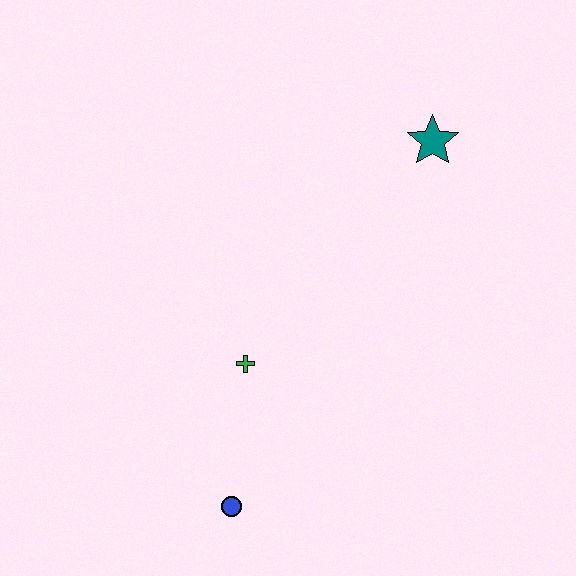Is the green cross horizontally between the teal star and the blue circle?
Yes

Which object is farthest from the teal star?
The blue circle is farthest from the teal star.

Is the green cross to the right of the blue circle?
Yes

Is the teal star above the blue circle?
Yes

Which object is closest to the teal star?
The green cross is closest to the teal star.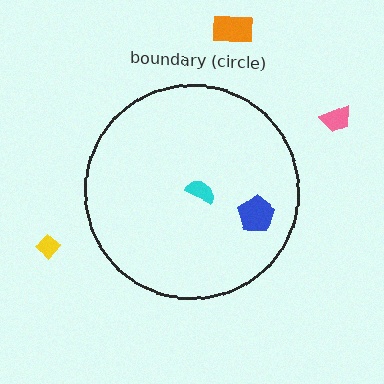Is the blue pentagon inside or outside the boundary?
Inside.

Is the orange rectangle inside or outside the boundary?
Outside.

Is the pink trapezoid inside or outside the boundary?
Outside.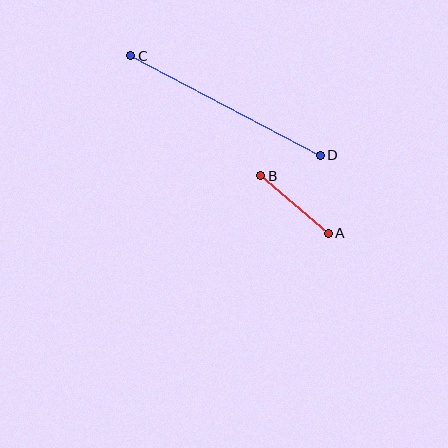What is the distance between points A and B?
The distance is approximately 89 pixels.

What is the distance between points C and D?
The distance is approximately 214 pixels.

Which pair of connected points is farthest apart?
Points C and D are farthest apart.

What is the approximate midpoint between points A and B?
The midpoint is at approximately (295, 205) pixels.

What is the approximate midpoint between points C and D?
The midpoint is at approximately (226, 105) pixels.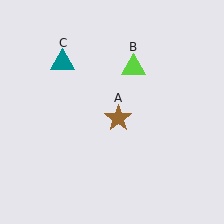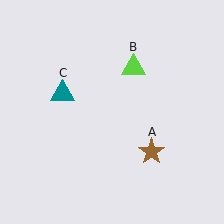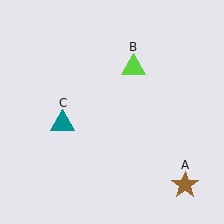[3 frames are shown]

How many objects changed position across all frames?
2 objects changed position: brown star (object A), teal triangle (object C).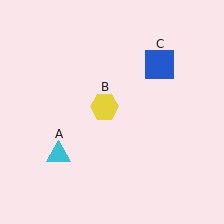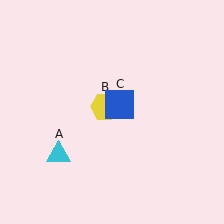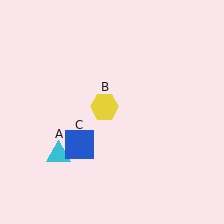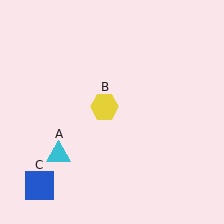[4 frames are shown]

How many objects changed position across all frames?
1 object changed position: blue square (object C).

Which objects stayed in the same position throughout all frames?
Cyan triangle (object A) and yellow hexagon (object B) remained stationary.